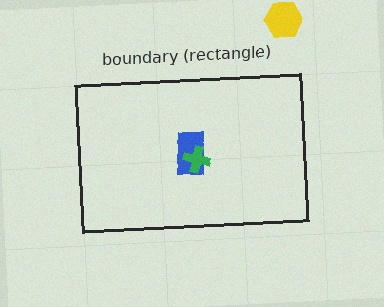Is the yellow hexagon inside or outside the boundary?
Outside.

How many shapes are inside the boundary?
2 inside, 1 outside.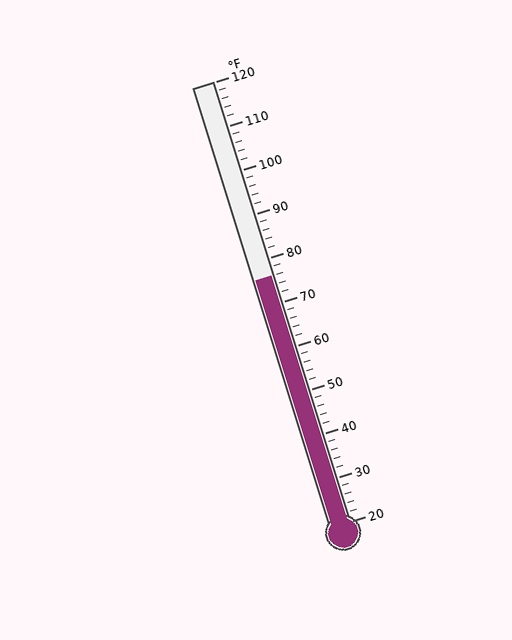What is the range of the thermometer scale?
The thermometer scale ranges from 20°F to 120°F.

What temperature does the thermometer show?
The thermometer shows approximately 76°F.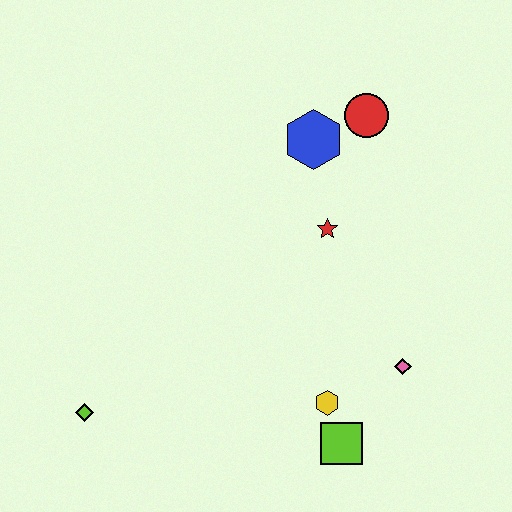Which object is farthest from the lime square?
The red circle is farthest from the lime square.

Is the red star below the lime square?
No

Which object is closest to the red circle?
The blue hexagon is closest to the red circle.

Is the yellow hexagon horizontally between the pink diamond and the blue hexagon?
Yes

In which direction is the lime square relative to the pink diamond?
The lime square is below the pink diamond.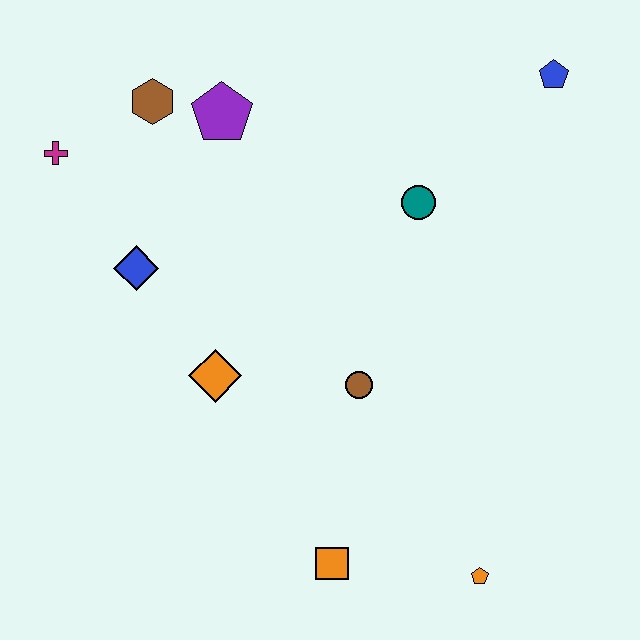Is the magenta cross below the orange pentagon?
No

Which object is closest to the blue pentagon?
The teal circle is closest to the blue pentagon.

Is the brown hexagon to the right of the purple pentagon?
No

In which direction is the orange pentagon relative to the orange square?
The orange pentagon is to the right of the orange square.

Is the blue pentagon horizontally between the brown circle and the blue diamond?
No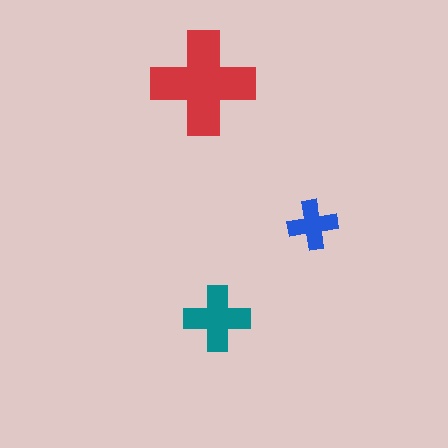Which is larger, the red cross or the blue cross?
The red one.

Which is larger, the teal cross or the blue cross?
The teal one.